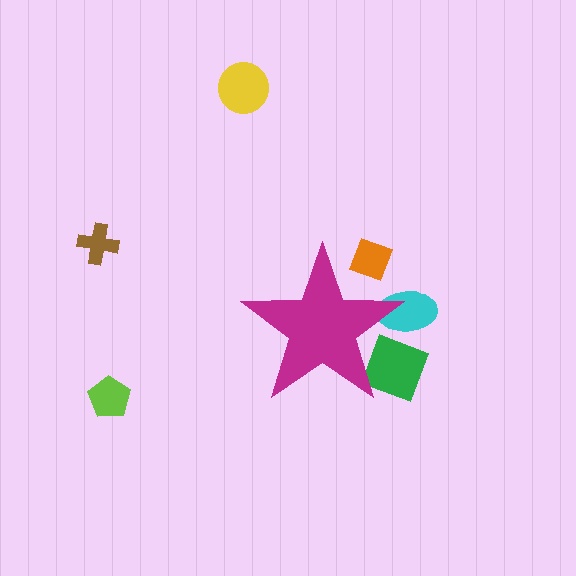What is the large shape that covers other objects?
A magenta star.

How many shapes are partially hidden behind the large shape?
3 shapes are partially hidden.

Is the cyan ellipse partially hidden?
Yes, the cyan ellipse is partially hidden behind the magenta star.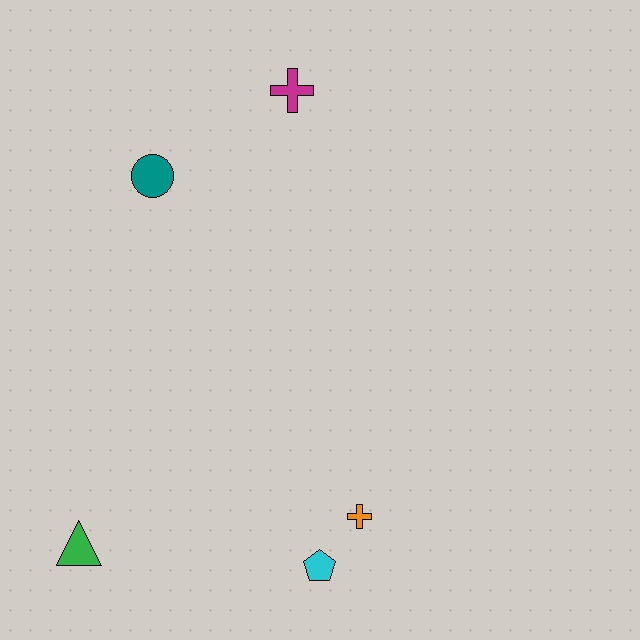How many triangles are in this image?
There is 1 triangle.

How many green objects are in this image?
There is 1 green object.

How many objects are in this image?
There are 5 objects.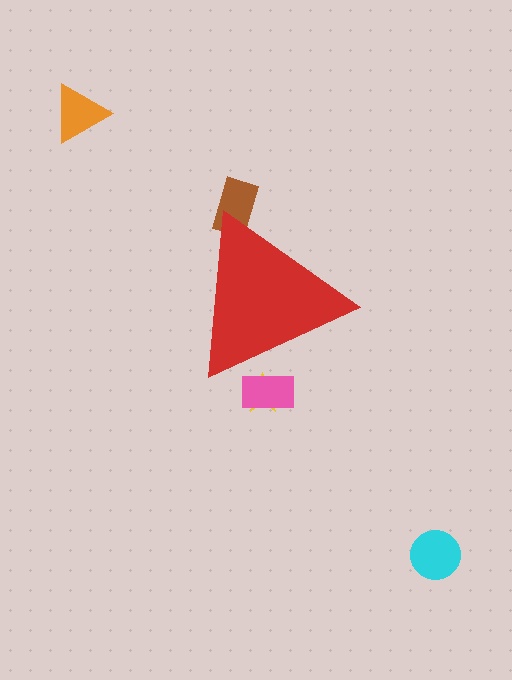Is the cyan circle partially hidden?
No, the cyan circle is fully visible.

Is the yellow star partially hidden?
Yes, the yellow star is partially hidden behind the red triangle.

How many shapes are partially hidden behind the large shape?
3 shapes are partially hidden.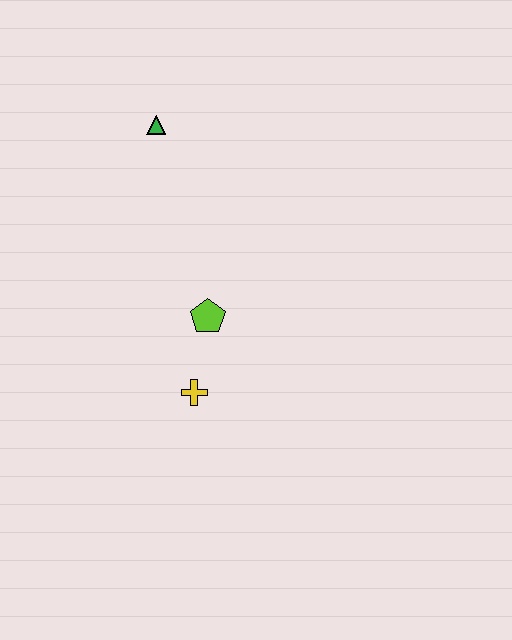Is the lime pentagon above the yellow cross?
Yes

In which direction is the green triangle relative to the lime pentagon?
The green triangle is above the lime pentagon.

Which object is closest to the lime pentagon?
The yellow cross is closest to the lime pentagon.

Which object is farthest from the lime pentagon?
The green triangle is farthest from the lime pentagon.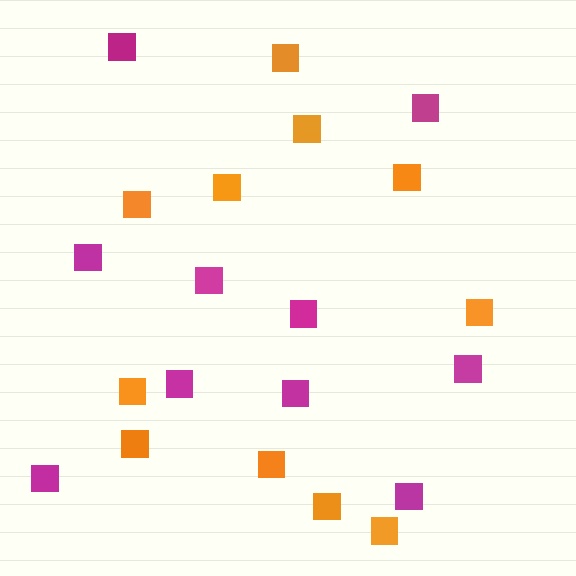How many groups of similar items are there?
There are 2 groups: one group of magenta squares (10) and one group of orange squares (11).